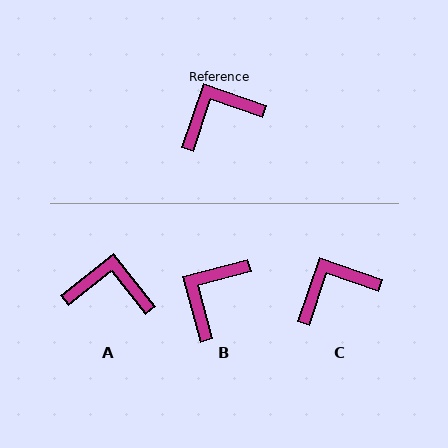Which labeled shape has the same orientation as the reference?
C.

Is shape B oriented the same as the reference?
No, it is off by about 34 degrees.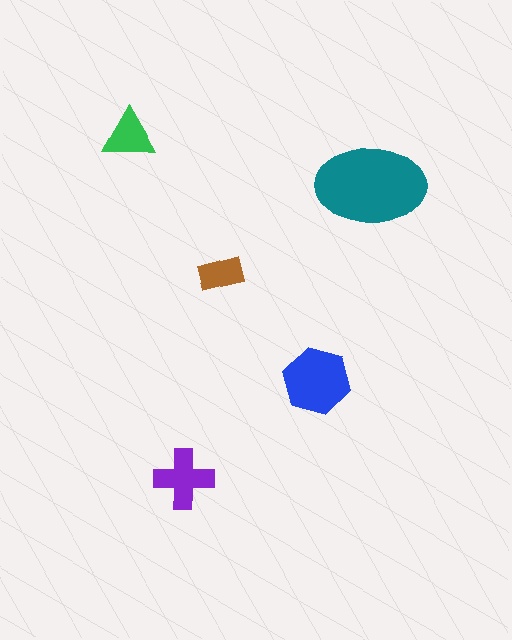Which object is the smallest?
The brown rectangle.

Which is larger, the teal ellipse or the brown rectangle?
The teal ellipse.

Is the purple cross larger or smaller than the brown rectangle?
Larger.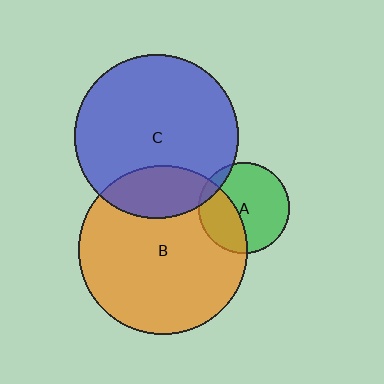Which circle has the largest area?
Circle B (orange).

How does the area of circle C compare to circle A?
Approximately 3.2 times.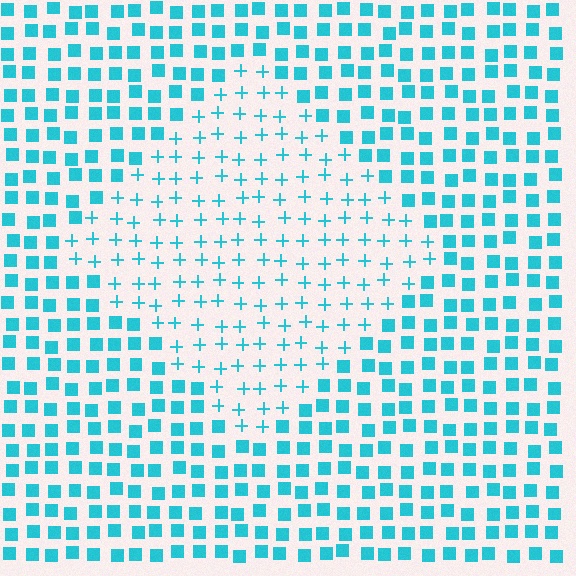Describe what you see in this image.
The image is filled with small cyan elements arranged in a uniform grid. A diamond-shaped region contains plus signs, while the surrounding area contains squares. The boundary is defined purely by the change in element shape.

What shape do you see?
I see a diamond.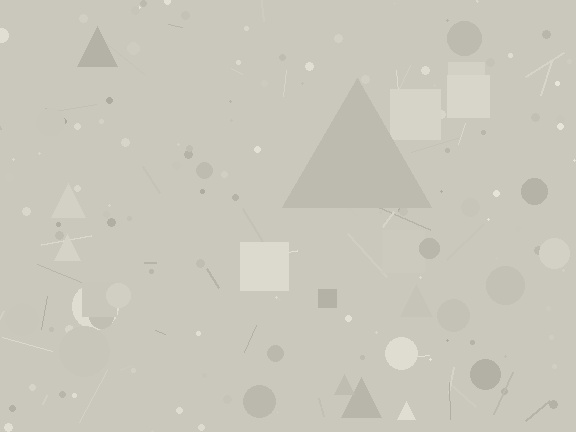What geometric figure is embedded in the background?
A triangle is embedded in the background.